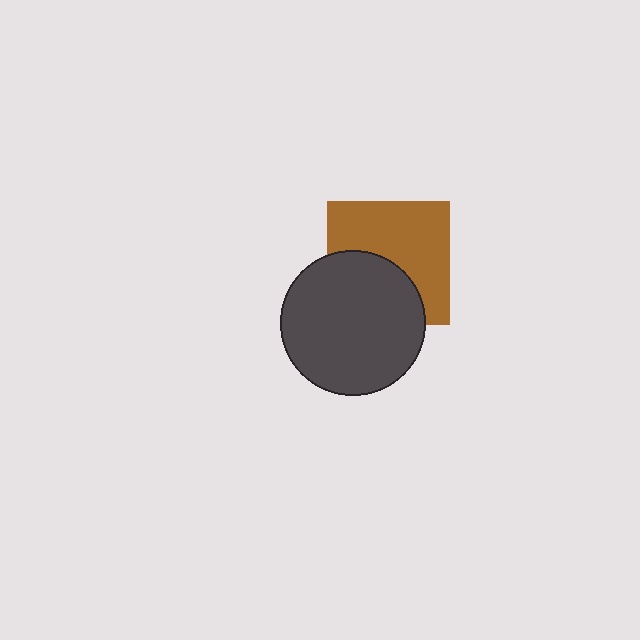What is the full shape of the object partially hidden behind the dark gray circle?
The partially hidden object is a brown square.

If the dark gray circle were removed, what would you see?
You would see the complete brown square.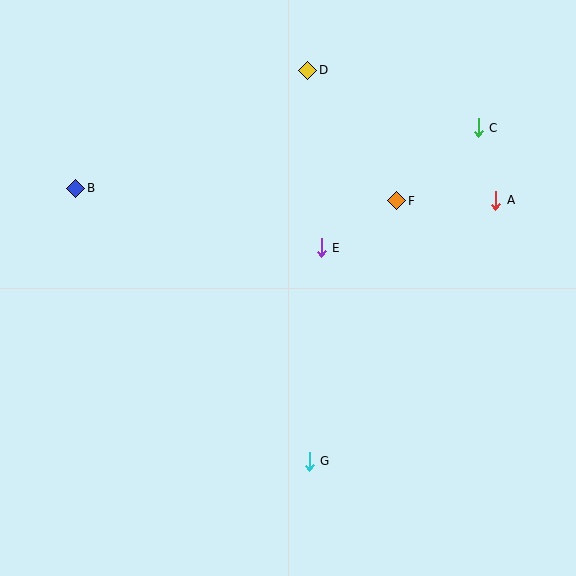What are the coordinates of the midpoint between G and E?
The midpoint between G and E is at (315, 354).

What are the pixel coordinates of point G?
Point G is at (309, 461).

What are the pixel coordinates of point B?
Point B is at (76, 188).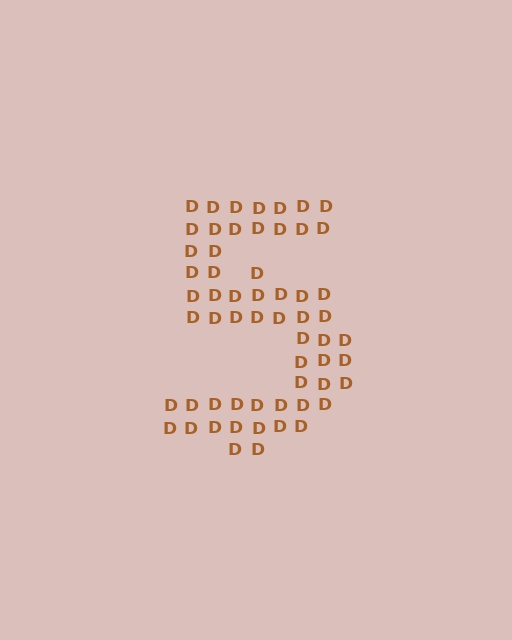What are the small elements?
The small elements are letter D's.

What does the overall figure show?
The overall figure shows the digit 5.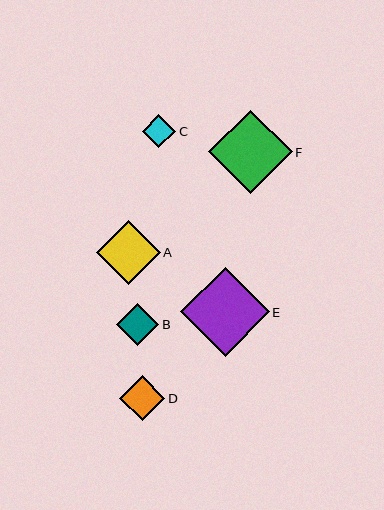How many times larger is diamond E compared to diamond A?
Diamond E is approximately 1.4 times the size of diamond A.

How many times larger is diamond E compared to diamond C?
Diamond E is approximately 2.6 times the size of diamond C.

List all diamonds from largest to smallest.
From largest to smallest: E, F, A, D, B, C.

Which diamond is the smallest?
Diamond C is the smallest with a size of approximately 34 pixels.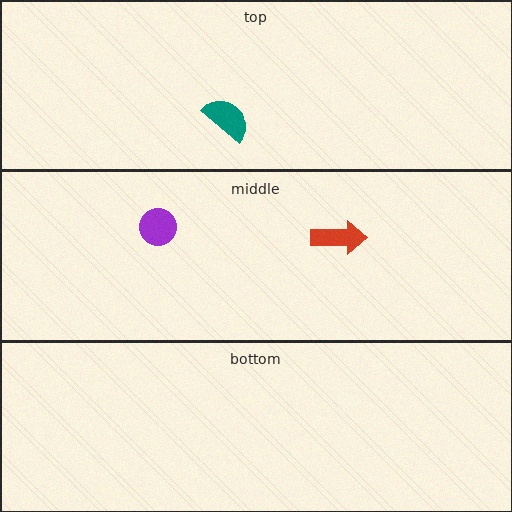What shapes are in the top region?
The teal semicircle.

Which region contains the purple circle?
The middle region.